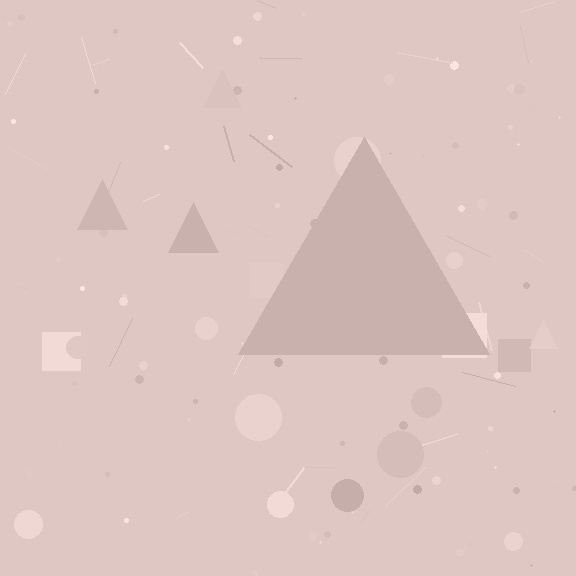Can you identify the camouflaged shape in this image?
The camouflaged shape is a triangle.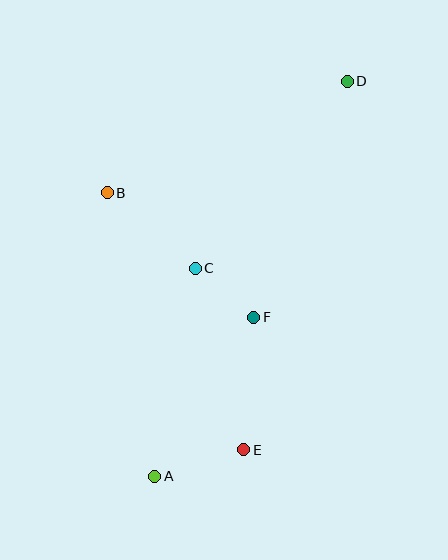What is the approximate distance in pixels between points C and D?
The distance between C and D is approximately 241 pixels.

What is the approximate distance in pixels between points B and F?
The distance between B and F is approximately 192 pixels.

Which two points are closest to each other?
Points C and F are closest to each other.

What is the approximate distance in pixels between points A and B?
The distance between A and B is approximately 288 pixels.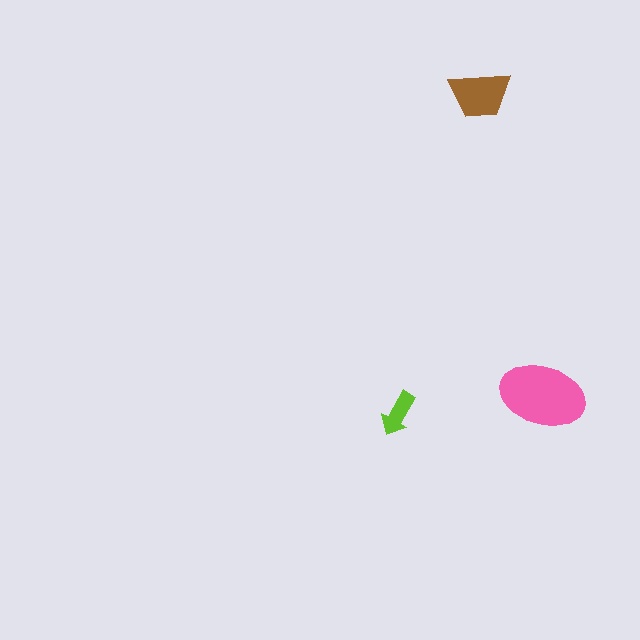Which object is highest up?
The brown trapezoid is topmost.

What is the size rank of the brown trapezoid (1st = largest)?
2nd.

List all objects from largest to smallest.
The pink ellipse, the brown trapezoid, the lime arrow.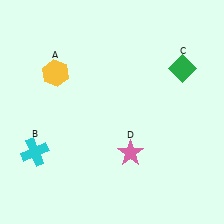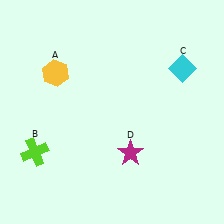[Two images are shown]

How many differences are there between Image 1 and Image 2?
There are 3 differences between the two images.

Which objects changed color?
B changed from cyan to lime. C changed from green to cyan. D changed from pink to magenta.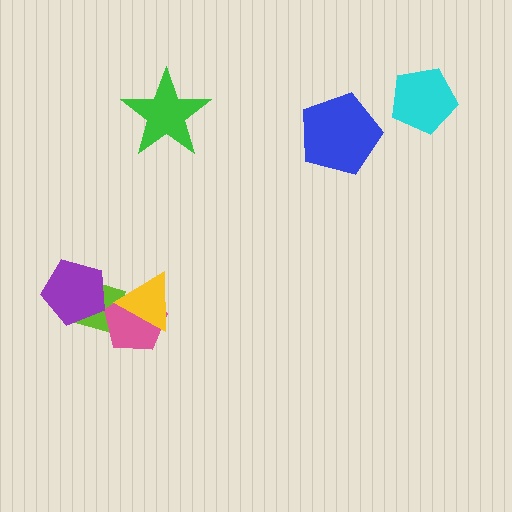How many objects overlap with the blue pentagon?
0 objects overlap with the blue pentagon.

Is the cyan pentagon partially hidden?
No, no other shape covers it.